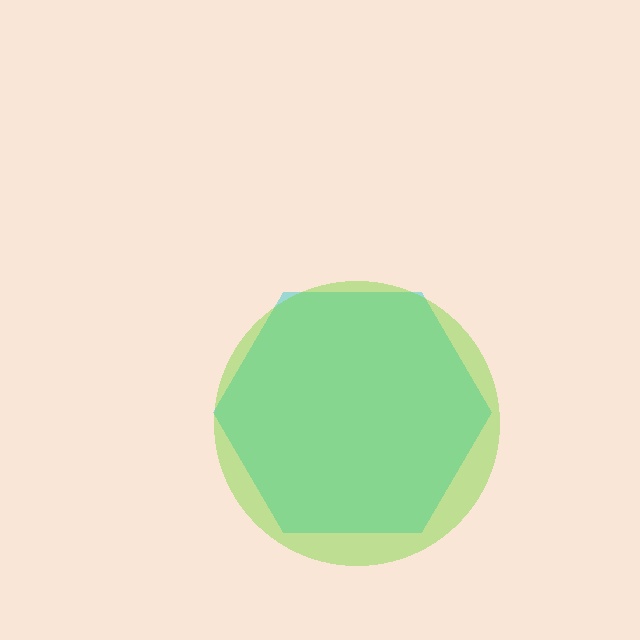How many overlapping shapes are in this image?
There are 2 overlapping shapes in the image.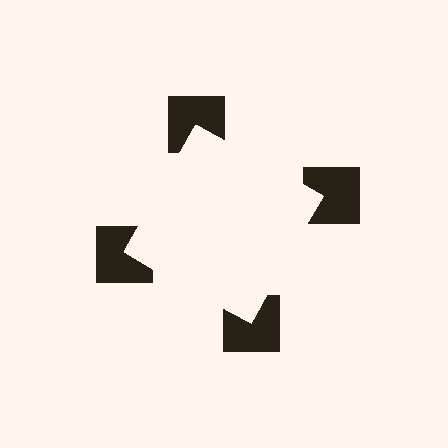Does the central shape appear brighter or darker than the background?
It typically appears slightly brighter than the background, even though no actual brightness change is drawn.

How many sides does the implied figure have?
4 sides.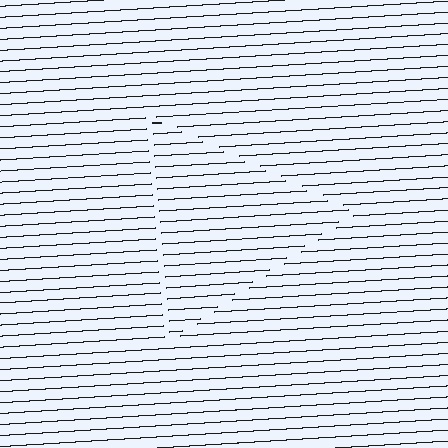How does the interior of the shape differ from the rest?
The interior of the shape contains the same grating, shifted by half a period — the contour is defined by the phase discontinuity where line-ends from the inner and outer gratings abut.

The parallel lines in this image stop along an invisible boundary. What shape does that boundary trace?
An illusory triangle. The interior of the shape contains the same grating, shifted by half a period — the contour is defined by the phase discontinuity where line-ends from the inner and outer gratings abut.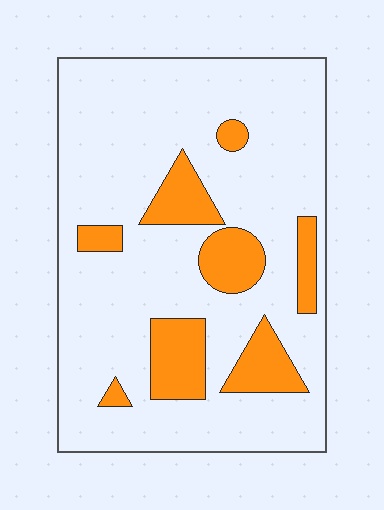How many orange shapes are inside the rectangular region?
8.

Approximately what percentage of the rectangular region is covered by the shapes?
Approximately 20%.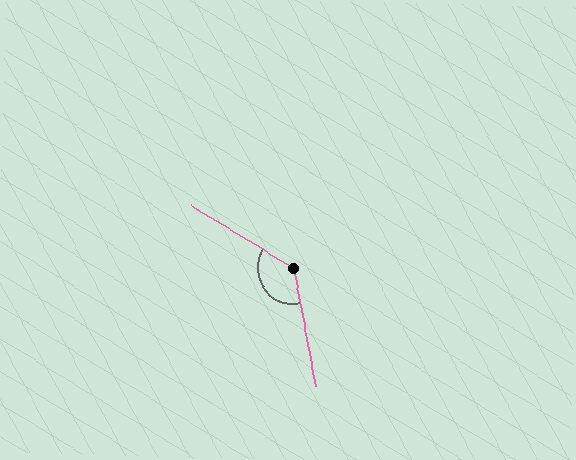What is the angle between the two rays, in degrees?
Approximately 133 degrees.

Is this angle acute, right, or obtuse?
It is obtuse.